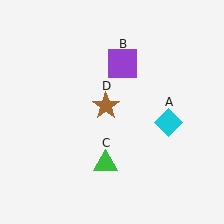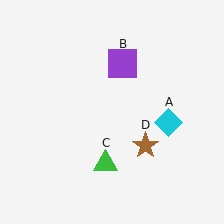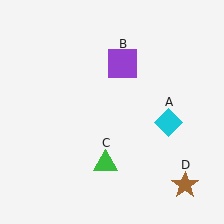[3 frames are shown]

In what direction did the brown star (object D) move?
The brown star (object D) moved down and to the right.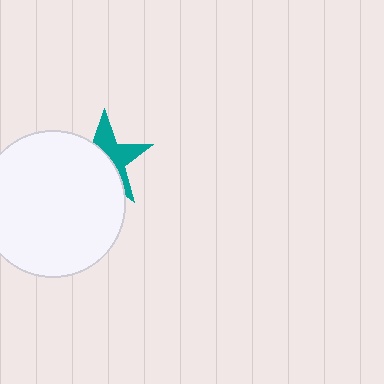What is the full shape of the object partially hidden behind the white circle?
The partially hidden object is a teal star.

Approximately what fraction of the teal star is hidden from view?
Roughly 55% of the teal star is hidden behind the white circle.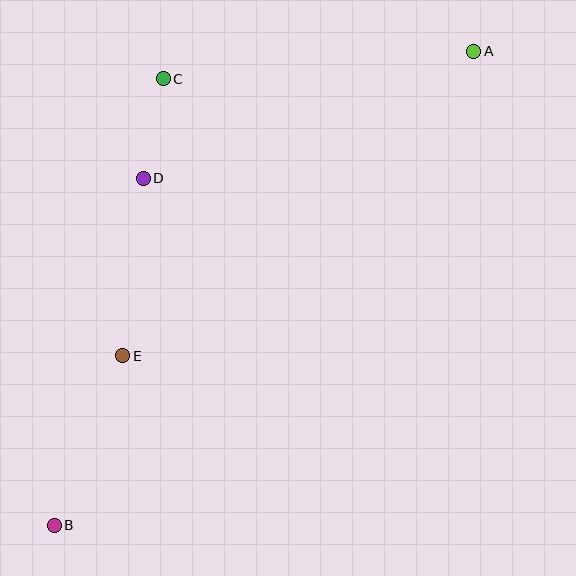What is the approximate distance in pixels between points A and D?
The distance between A and D is approximately 354 pixels.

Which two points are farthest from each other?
Points A and B are farthest from each other.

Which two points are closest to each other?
Points C and D are closest to each other.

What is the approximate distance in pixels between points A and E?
The distance between A and E is approximately 465 pixels.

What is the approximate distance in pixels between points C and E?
The distance between C and E is approximately 280 pixels.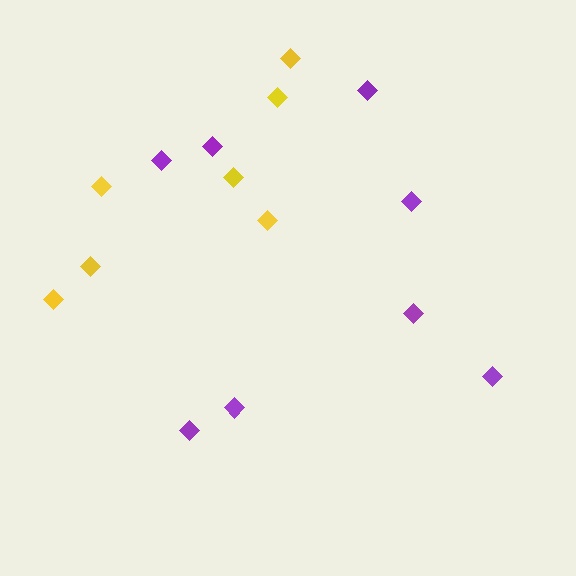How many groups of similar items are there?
There are 2 groups: one group of purple diamonds (8) and one group of yellow diamonds (7).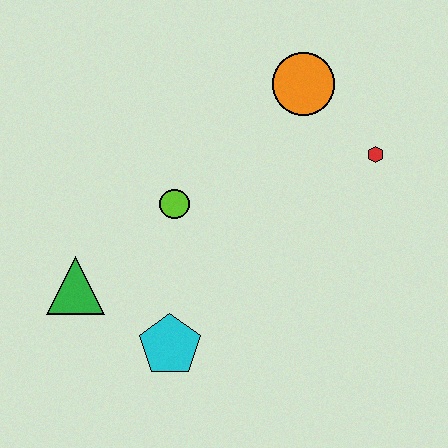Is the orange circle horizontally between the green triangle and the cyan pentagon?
No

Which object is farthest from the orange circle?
The green triangle is farthest from the orange circle.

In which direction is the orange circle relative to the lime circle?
The orange circle is to the right of the lime circle.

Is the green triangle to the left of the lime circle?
Yes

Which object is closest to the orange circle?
The red hexagon is closest to the orange circle.